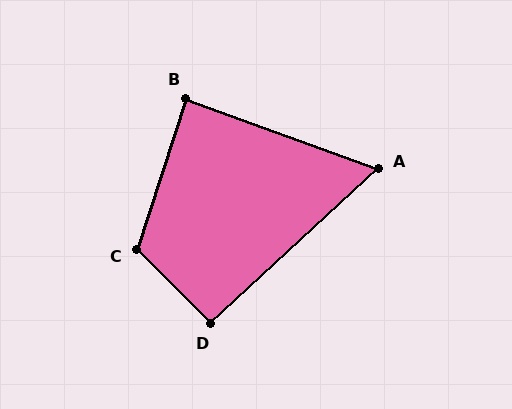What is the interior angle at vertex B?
Approximately 88 degrees (approximately right).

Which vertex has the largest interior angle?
C, at approximately 117 degrees.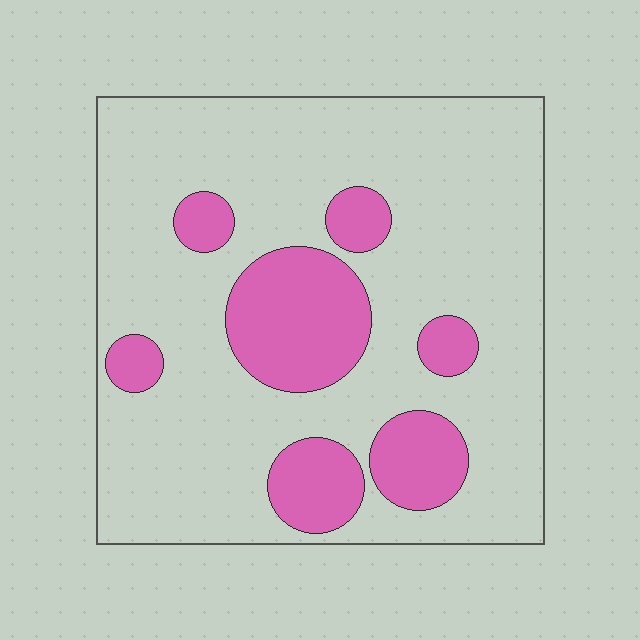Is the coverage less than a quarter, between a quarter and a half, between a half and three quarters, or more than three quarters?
Less than a quarter.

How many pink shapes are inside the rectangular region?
7.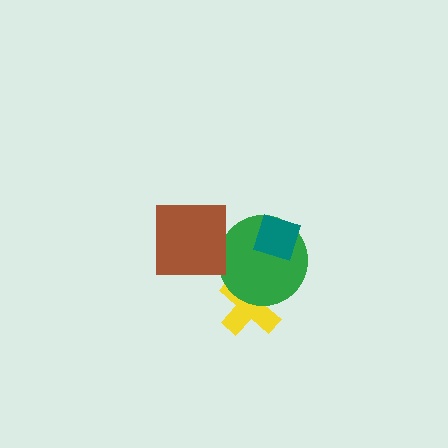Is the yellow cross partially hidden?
Yes, it is partially covered by another shape.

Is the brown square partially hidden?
No, no other shape covers it.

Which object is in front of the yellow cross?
The green circle is in front of the yellow cross.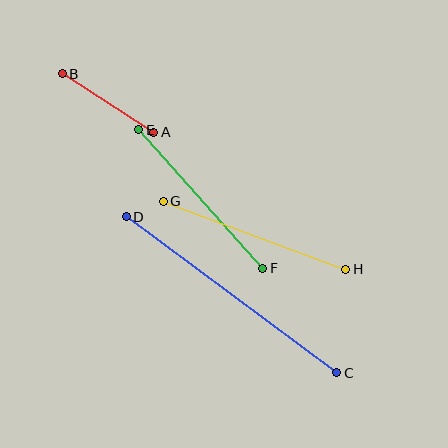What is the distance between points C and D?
The distance is approximately 262 pixels.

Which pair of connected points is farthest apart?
Points C and D are farthest apart.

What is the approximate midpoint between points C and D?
The midpoint is at approximately (232, 295) pixels.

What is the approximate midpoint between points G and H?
The midpoint is at approximately (254, 235) pixels.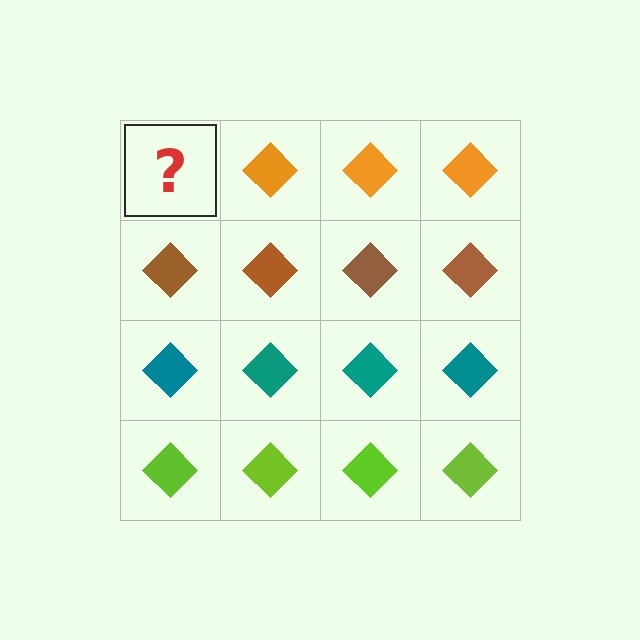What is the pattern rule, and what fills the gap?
The rule is that each row has a consistent color. The gap should be filled with an orange diamond.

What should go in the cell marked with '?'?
The missing cell should contain an orange diamond.